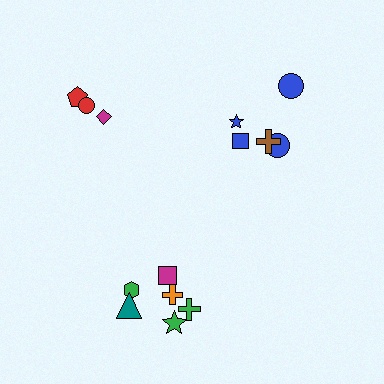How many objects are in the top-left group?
There are 3 objects.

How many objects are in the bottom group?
There are 6 objects.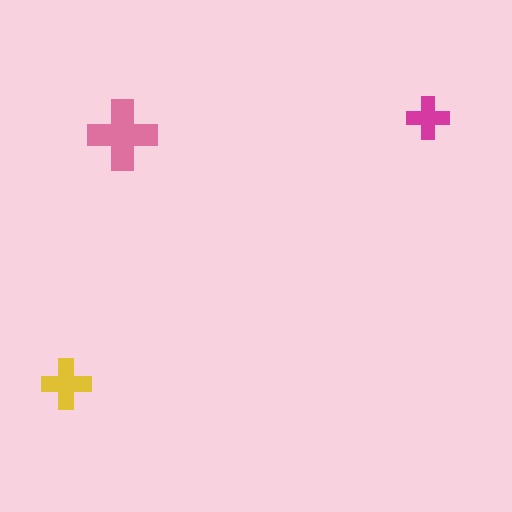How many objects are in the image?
There are 3 objects in the image.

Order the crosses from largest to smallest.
the pink one, the yellow one, the magenta one.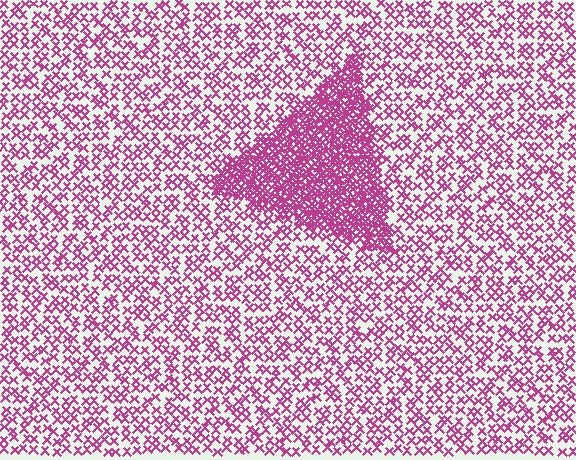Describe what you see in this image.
The image contains small magenta elements arranged at two different densities. A triangle-shaped region is visible where the elements are more densely packed than the surrounding area.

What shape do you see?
I see a triangle.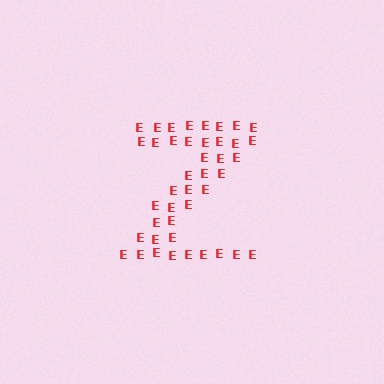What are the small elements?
The small elements are letter E's.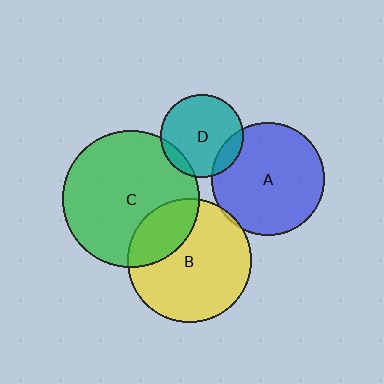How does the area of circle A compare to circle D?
Approximately 1.9 times.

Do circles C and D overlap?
Yes.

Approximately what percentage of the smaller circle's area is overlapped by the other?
Approximately 10%.